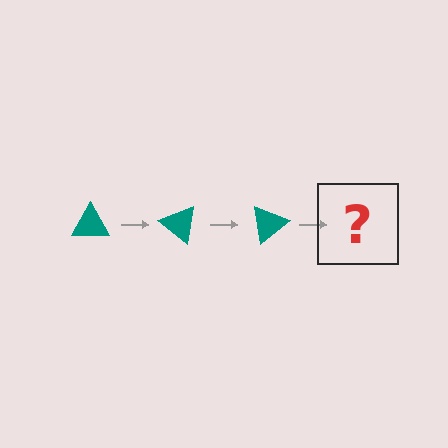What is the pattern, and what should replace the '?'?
The pattern is that the triangle rotates 40 degrees each step. The '?' should be a teal triangle rotated 120 degrees.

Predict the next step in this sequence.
The next step is a teal triangle rotated 120 degrees.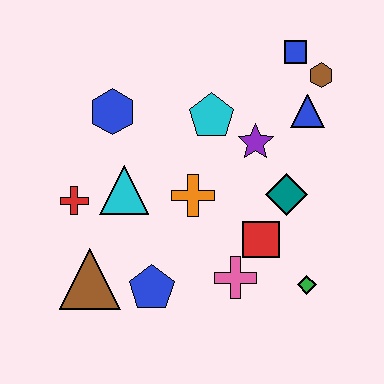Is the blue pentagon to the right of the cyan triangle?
Yes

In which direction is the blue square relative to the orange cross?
The blue square is above the orange cross.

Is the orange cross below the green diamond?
No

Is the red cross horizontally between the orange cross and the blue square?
No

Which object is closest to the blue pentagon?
The brown triangle is closest to the blue pentagon.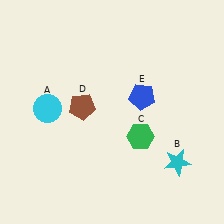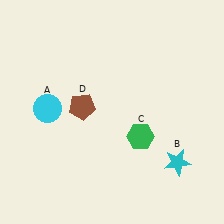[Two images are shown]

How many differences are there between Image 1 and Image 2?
There is 1 difference between the two images.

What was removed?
The blue pentagon (E) was removed in Image 2.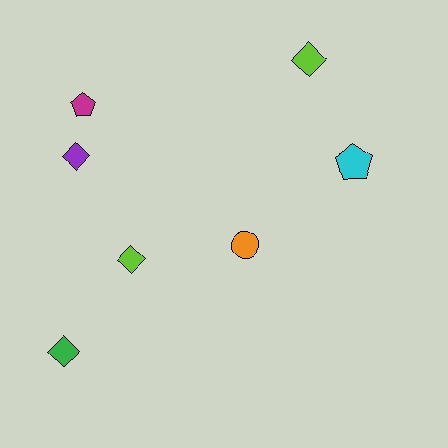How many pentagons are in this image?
There are 2 pentagons.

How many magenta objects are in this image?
There is 1 magenta object.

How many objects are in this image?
There are 7 objects.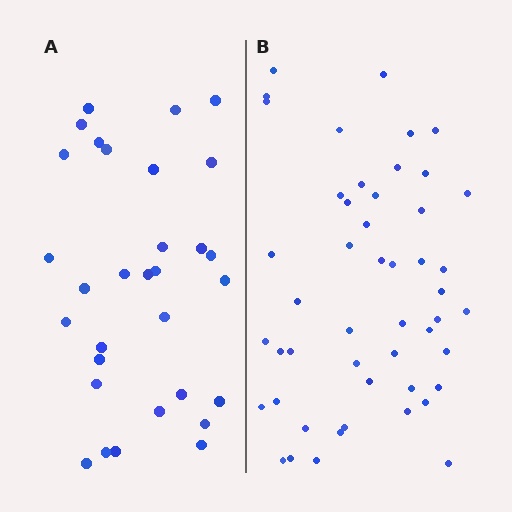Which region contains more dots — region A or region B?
Region B (the right region) has more dots.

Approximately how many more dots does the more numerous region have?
Region B has approximately 20 more dots than region A.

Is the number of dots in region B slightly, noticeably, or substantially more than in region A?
Region B has substantially more. The ratio is roughly 1.6 to 1.